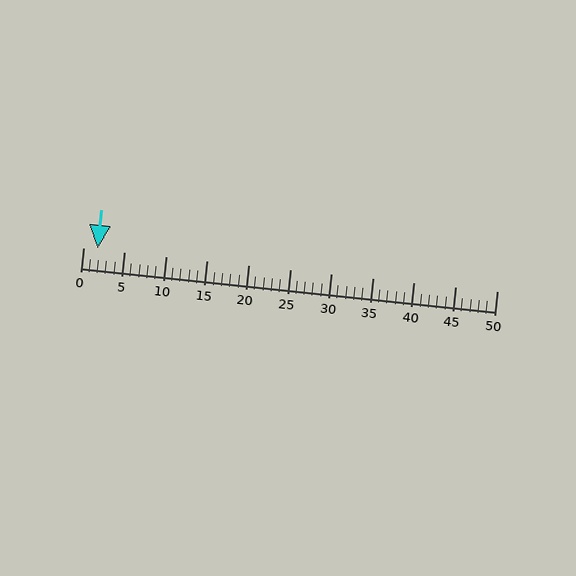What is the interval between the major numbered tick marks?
The major tick marks are spaced 5 units apart.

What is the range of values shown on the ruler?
The ruler shows values from 0 to 50.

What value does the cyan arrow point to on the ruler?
The cyan arrow points to approximately 2.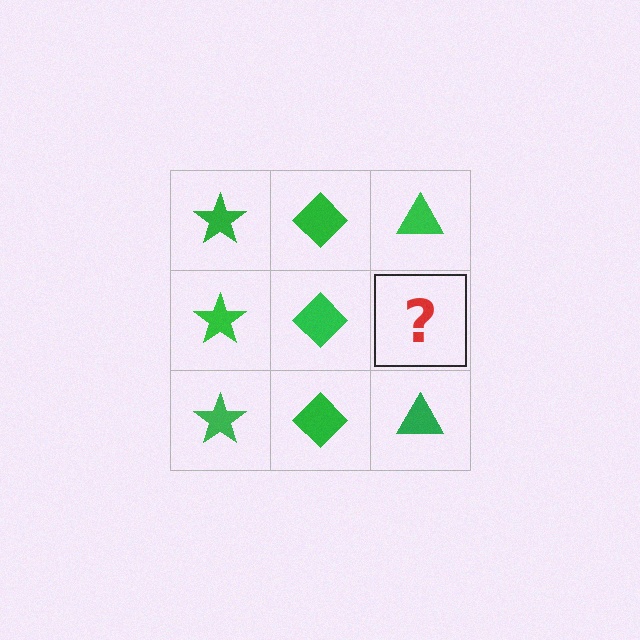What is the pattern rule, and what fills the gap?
The rule is that each column has a consistent shape. The gap should be filled with a green triangle.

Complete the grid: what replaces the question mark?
The question mark should be replaced with a green triangle.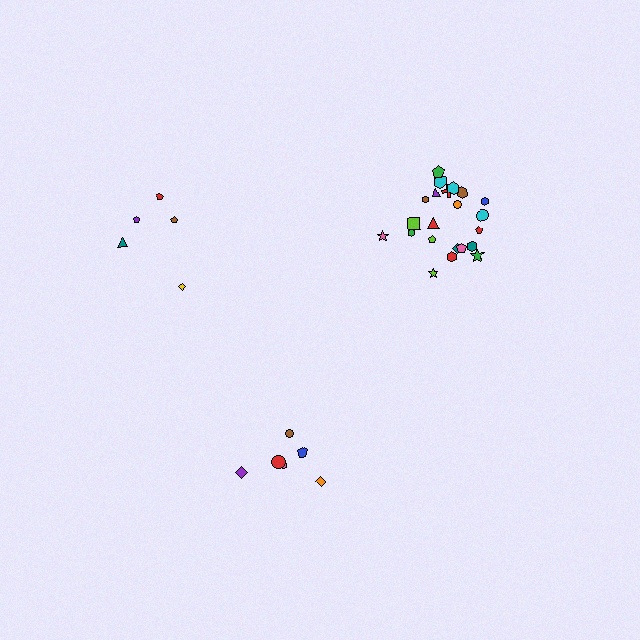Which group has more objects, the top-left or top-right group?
The top-right group.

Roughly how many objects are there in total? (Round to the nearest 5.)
Roughly 35 objects in total.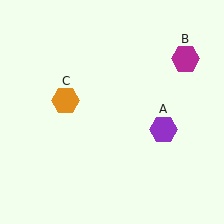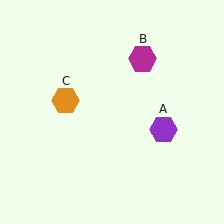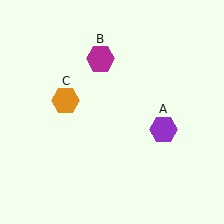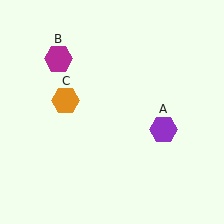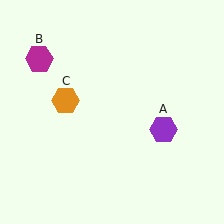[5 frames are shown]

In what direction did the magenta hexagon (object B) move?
The magenta hexagon (object B) moved left.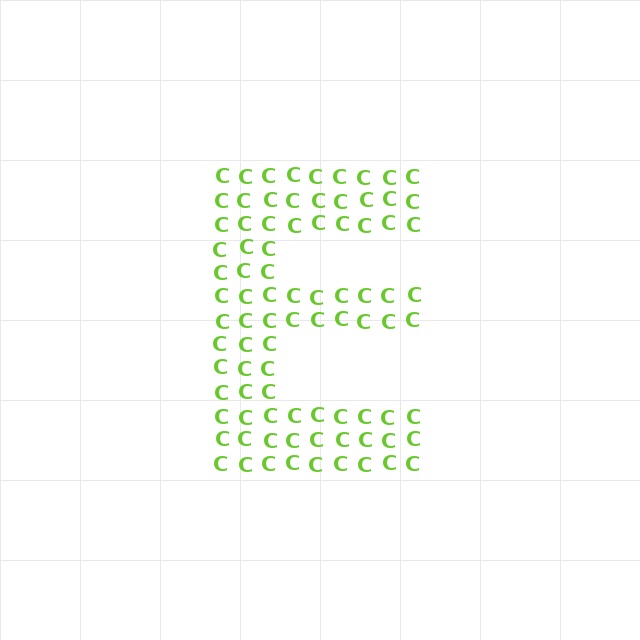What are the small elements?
The small elements are letter C's.